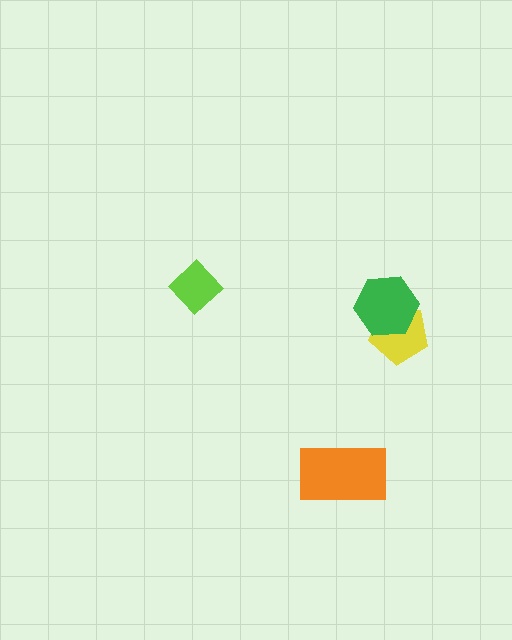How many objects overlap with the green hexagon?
1 object overlaps with the green hexagon.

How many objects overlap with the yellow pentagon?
1 object overlaps with the yellow pentagon.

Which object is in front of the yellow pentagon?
The green hexagon is in front of the yellow pentagon.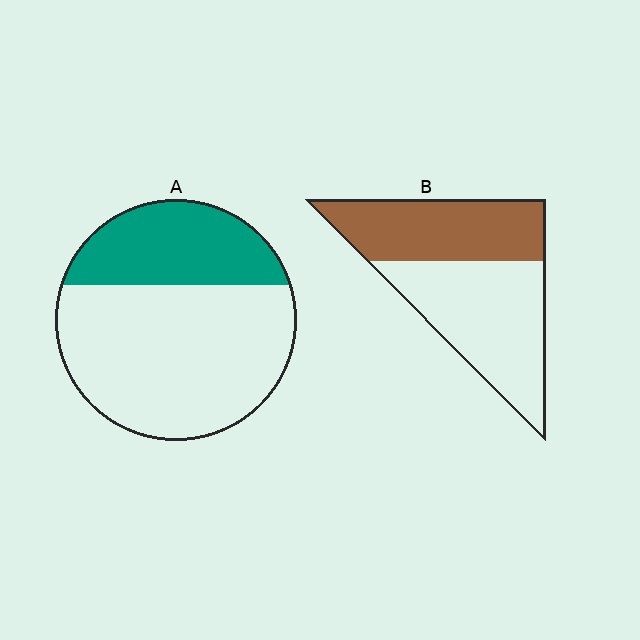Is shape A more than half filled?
No.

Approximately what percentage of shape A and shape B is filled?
A is approximately 30% and B is approximately 45%.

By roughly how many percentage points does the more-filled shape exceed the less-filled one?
By roughly 15 percentage points (B over A).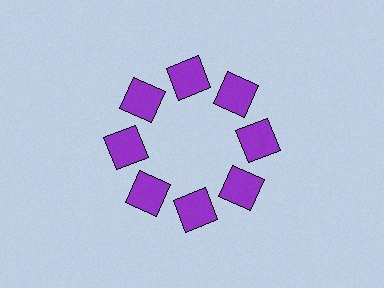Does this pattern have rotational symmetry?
Yes, this pattern has 8-fold rotational symmetry. It looks the same after rotating 45 degrees around the center.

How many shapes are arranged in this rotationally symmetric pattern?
There are 8 shapes, arranged in 8 groups of 1.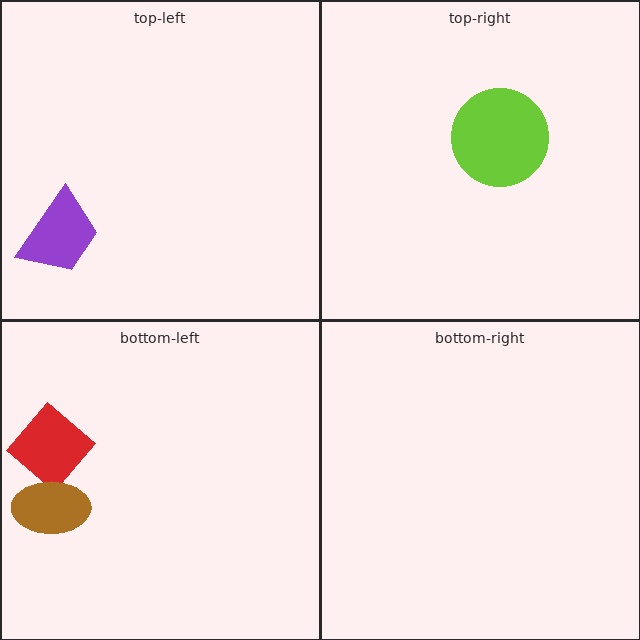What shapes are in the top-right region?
The lime circle.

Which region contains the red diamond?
The bottom-left region.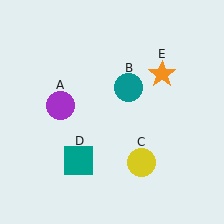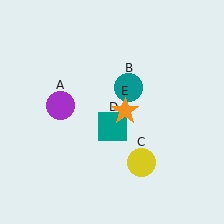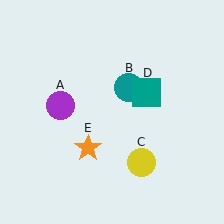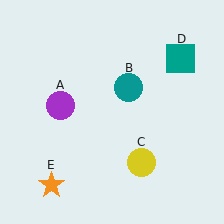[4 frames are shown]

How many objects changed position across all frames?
2 objects changed position: teal square (object D), orange star (object E).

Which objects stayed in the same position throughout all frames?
Purple circle (object A) and teal circle (object B) and yellow circle (object C) remained stationary.